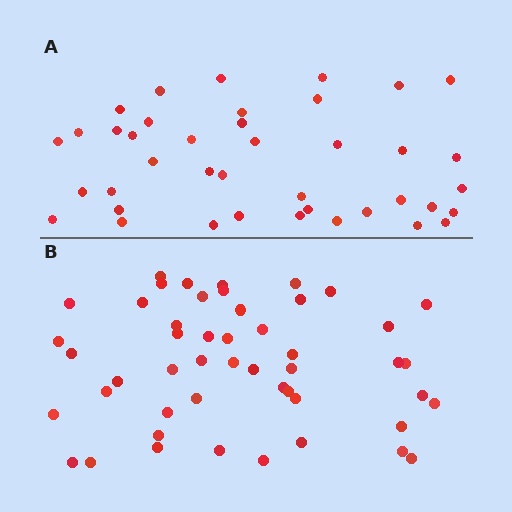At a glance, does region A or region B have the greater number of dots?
Region B (the bottom region) has more dots.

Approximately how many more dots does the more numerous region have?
Region B has roughly 8 or so more dots than region A.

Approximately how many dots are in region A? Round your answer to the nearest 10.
About 40 dots.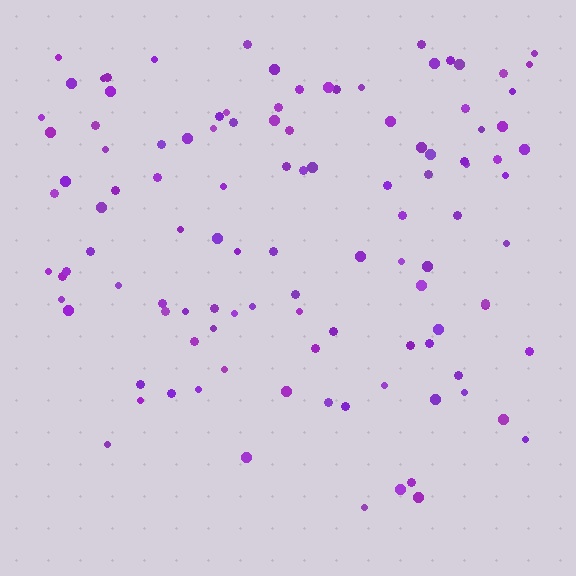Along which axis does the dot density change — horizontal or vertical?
Vertical.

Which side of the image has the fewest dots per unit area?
The bottom.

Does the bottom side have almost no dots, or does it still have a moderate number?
Still a moderate number, just noticeably fewer than the top.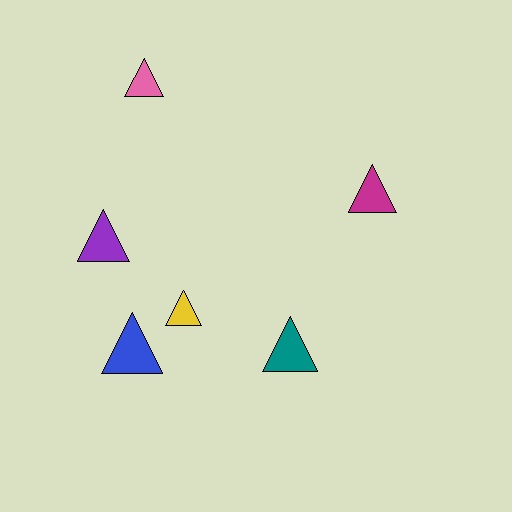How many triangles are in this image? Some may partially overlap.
There are 6 triangles.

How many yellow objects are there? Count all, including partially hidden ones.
There is 1 yellow object.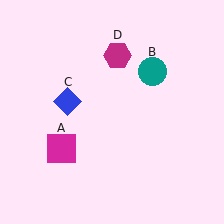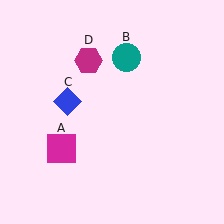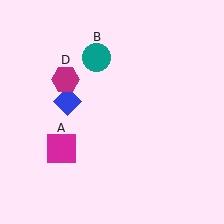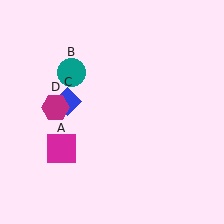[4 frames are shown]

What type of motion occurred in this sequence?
The teal circle (object B), magenta hexagon (object D) rotated counterclockwise around the center of the scene.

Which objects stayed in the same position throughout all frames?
Magenta square (object A) and blue diamond (object C) remained stationary.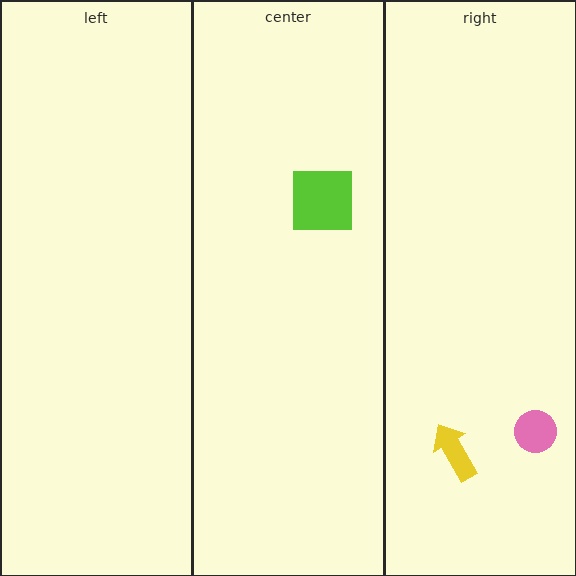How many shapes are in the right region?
2.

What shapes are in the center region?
The lime square.